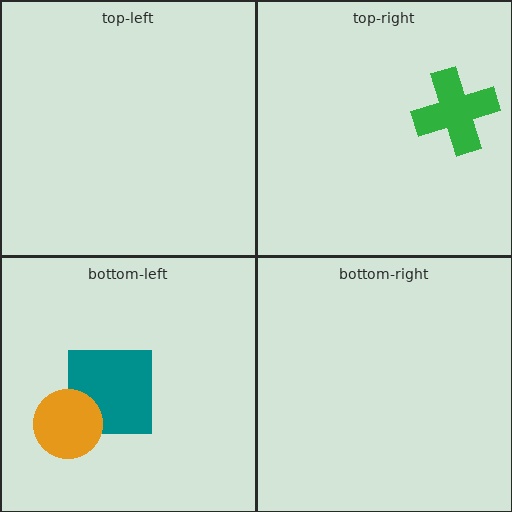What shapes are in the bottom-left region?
The teal square, the orange circle.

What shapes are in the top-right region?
The green cross.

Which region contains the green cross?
The top-right region.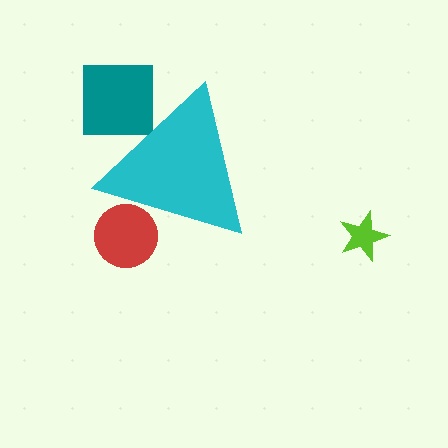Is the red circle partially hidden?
Yes, the red circle is partially hidden behind the cyan triangle.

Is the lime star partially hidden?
No, the lime star is fully visible.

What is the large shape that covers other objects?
A cyan triangle.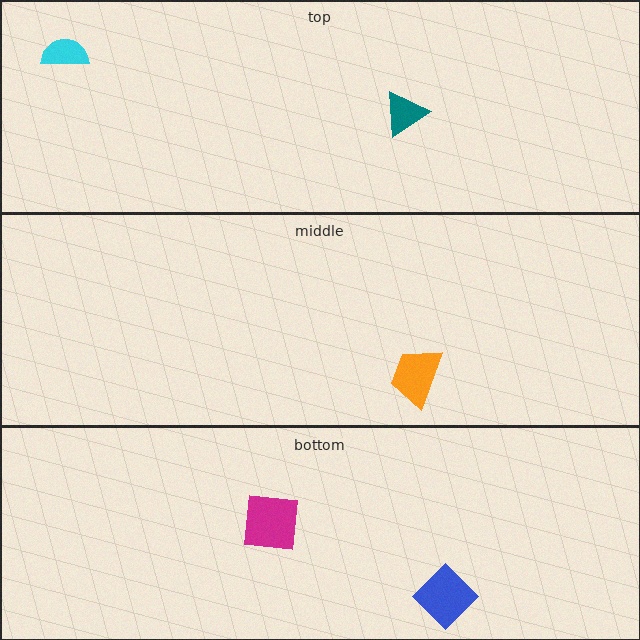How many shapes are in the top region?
2.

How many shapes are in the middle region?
1.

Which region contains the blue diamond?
The bottom region.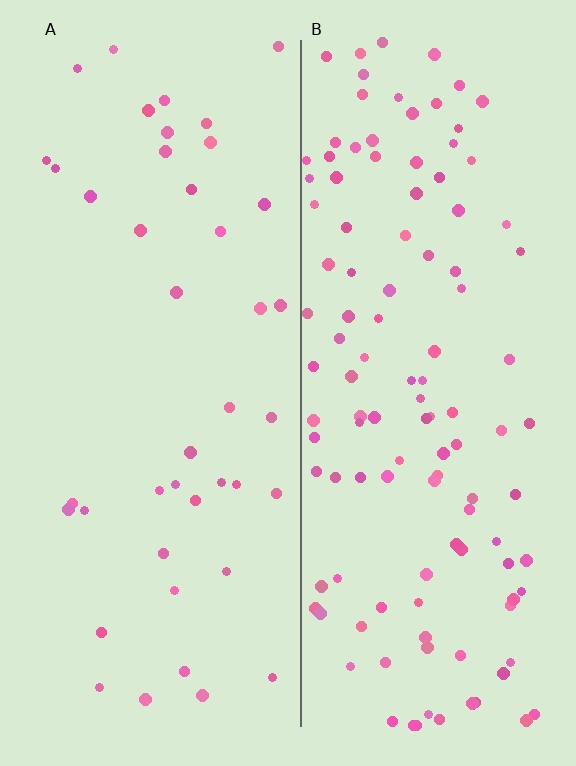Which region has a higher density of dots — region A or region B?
B (the right).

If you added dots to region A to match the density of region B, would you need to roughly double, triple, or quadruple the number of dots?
Approximately triple.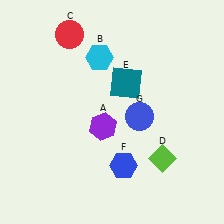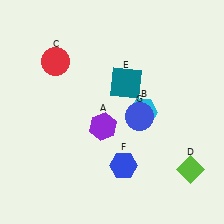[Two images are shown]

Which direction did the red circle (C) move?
The red circle (C) moved down.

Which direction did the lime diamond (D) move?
The lime diamond (D) moved right.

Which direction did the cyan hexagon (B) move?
The cyan hexagon (B) moved down.